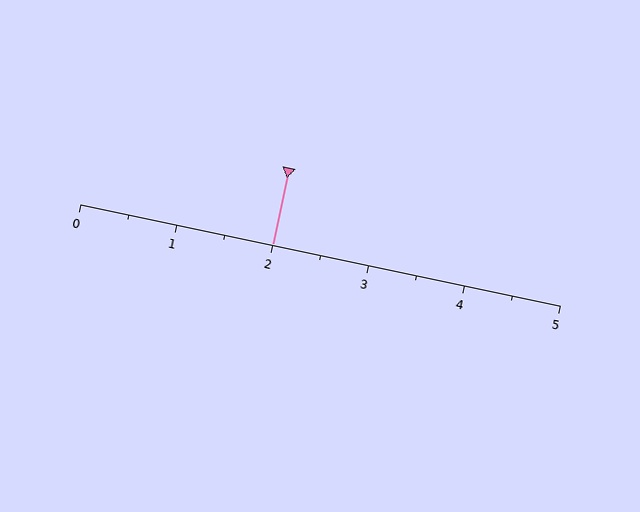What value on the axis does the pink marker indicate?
The marker indicates approximately 2.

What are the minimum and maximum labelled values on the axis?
The axis runs from 0 to 5.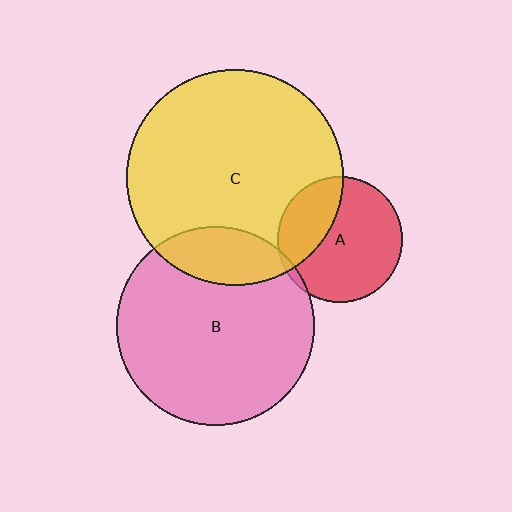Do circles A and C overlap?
Yes.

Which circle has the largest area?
Circle C (yellow).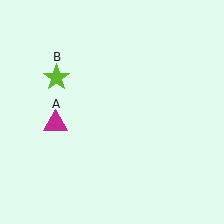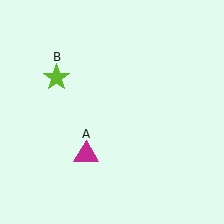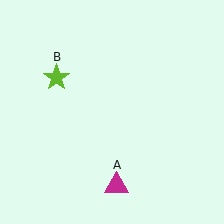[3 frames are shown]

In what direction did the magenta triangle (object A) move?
The magenta triangle (object A) moved down and to the right.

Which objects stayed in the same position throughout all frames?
Lime star (object B) remained stationary.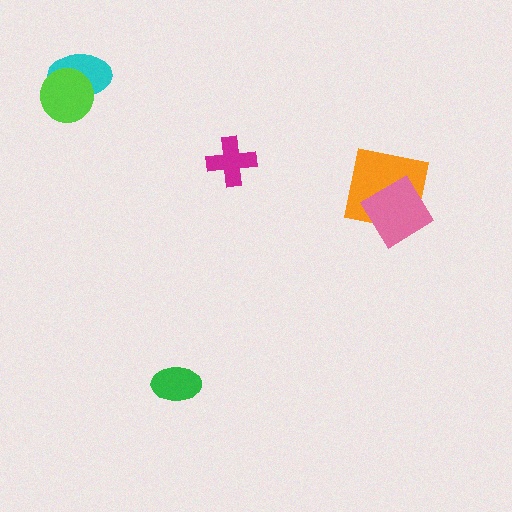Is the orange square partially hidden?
Yes, it is partially covered by another shape.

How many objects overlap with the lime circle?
1 object overlaps with the lime circle.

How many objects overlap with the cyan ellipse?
1 object overlaps with the cyan ellipse.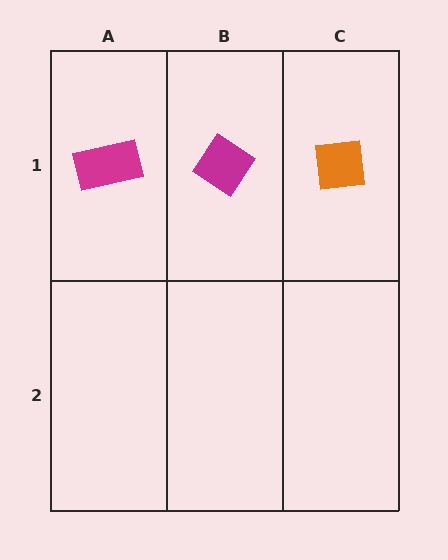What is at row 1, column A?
A magenta rectangle.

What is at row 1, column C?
An orange square.